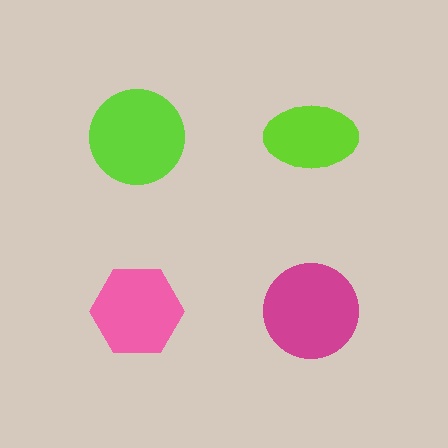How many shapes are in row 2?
2 shapes.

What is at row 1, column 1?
A lime circle.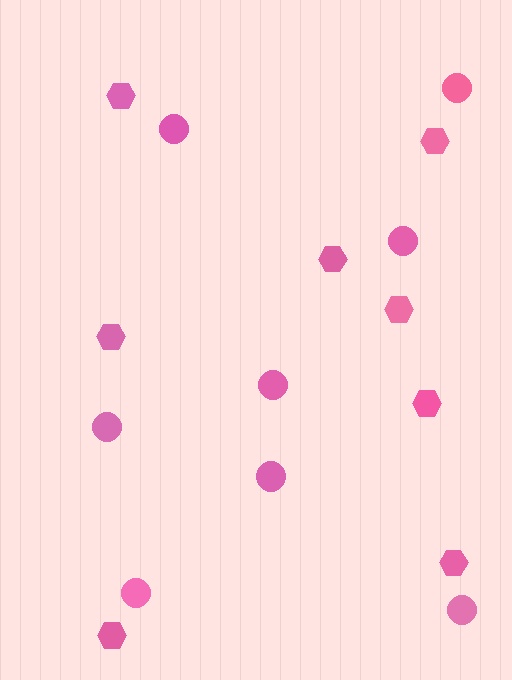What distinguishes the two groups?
There are 2 groups: one group of hexagons (8) and one group of circles (8).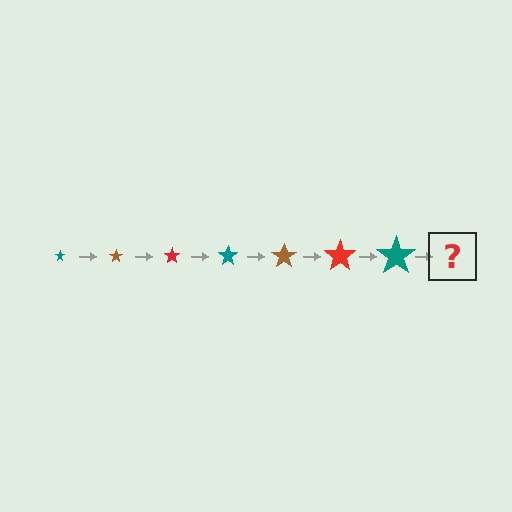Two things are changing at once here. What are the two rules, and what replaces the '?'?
The two rules are that the star grows larger each step and the color cycles through teal, brown, and red. The '?' should be a brown star, larger than the previous one.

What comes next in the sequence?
The next element should be a brown star, larger than the previous one.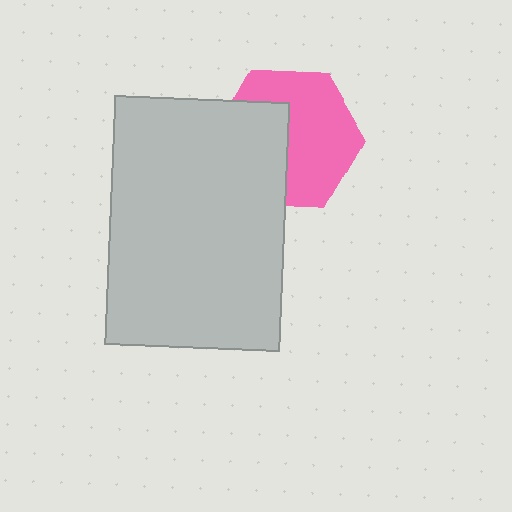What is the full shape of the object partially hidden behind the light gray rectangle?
The partially hidden object is a pink hexagon.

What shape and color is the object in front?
The object in front is a light gray rectangle.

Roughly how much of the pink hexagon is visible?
About half of it is visible (roughly 59%).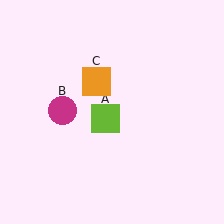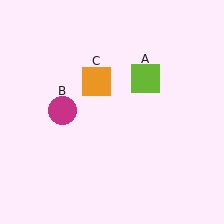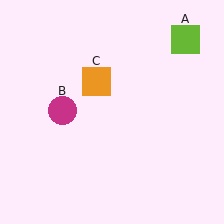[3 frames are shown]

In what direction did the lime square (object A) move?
The lime square (object A) moved up and to the right.